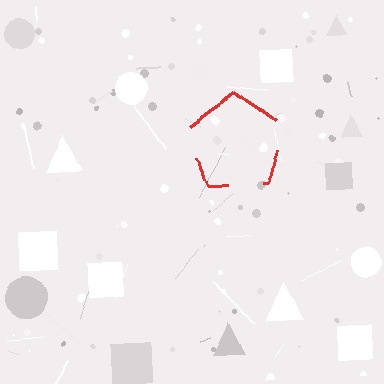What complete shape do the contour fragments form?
The contour fragments form a pentagon.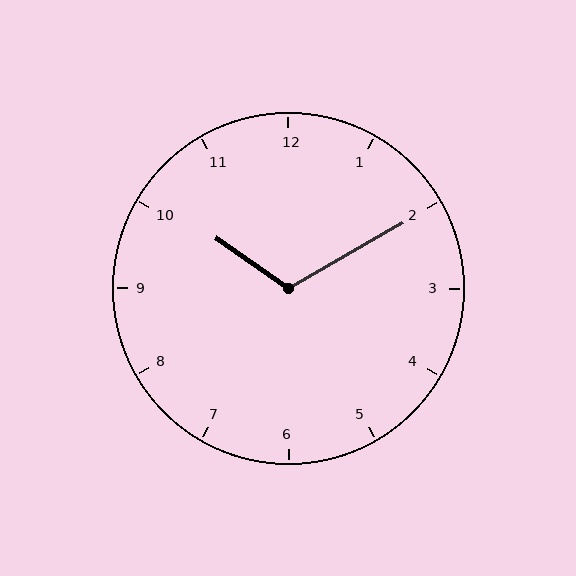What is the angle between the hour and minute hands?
Approximately 115 degrees.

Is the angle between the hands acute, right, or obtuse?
It is obtuse.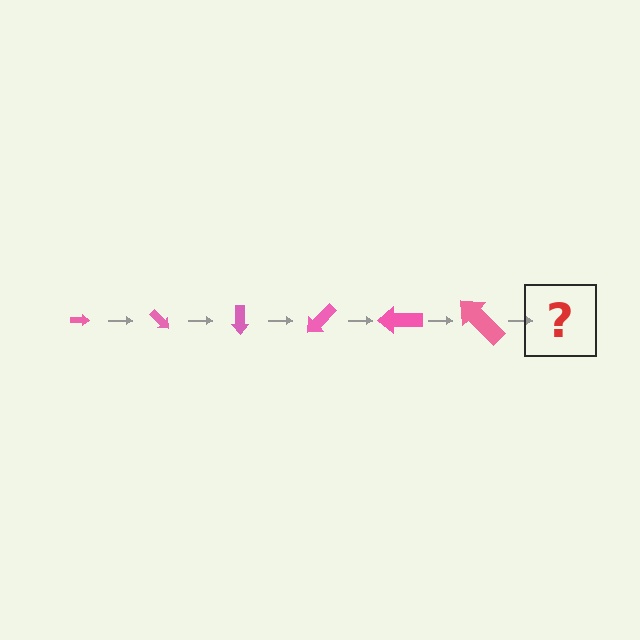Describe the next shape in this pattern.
It should be an arrow, larger than the previous one and rotated 270 degrees from the start.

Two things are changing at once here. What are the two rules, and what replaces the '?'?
The two rules are that the arrow grows larger each step and it rotates 45 degrees each step. The '?' should be an arrow, larger than the previous one and rotated 270 degrees from the start.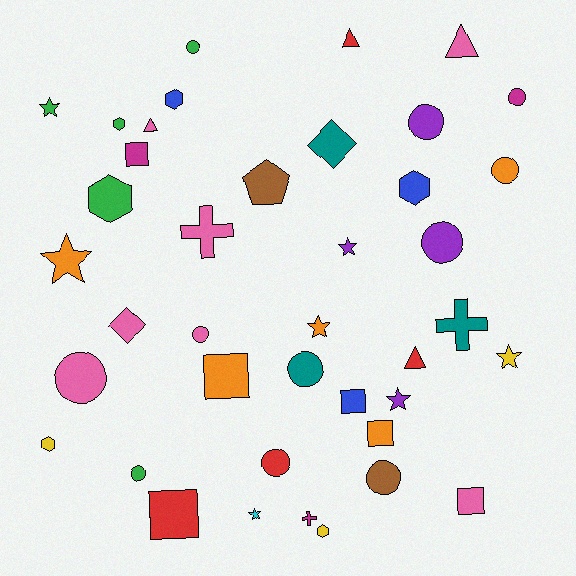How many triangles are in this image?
There are 4 triangles.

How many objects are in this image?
There are 40 objects.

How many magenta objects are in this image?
There are 3 magenta objects.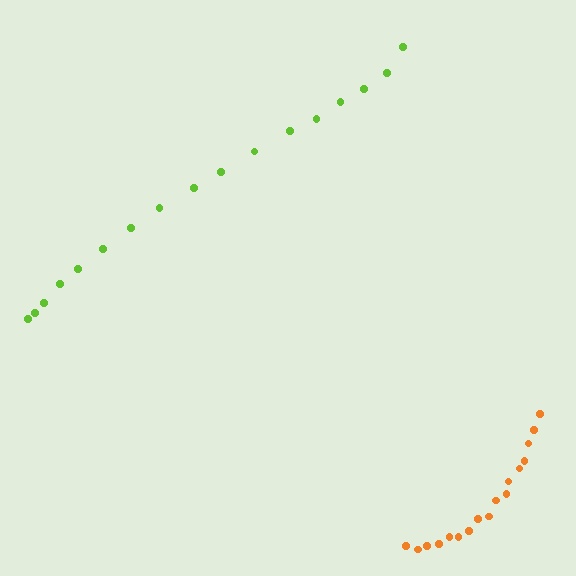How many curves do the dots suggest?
There are 2 distinct paths.